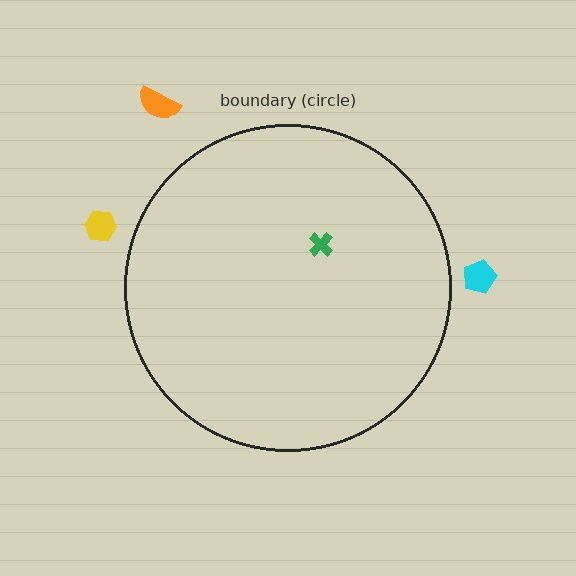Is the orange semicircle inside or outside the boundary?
Outside.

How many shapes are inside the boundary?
1 inside, 3 outside.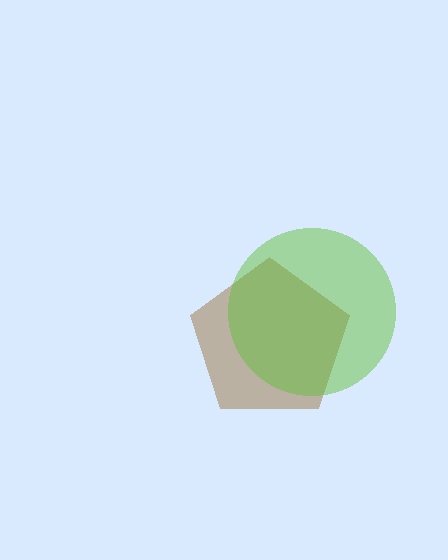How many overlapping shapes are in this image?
There are 2 overlapping shapes in the image.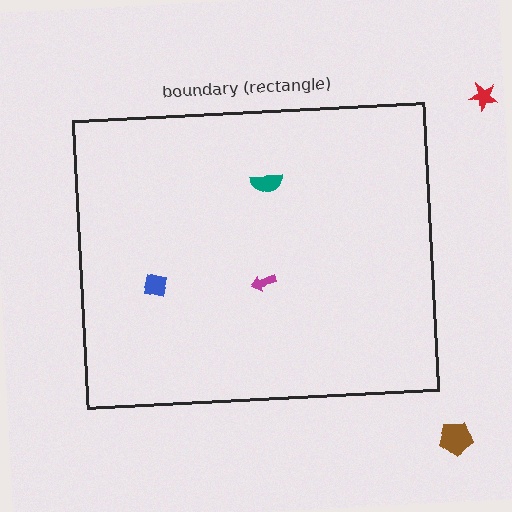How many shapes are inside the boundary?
3 inside, 2 outside.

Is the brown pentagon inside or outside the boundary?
Outside.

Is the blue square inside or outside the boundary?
Inside.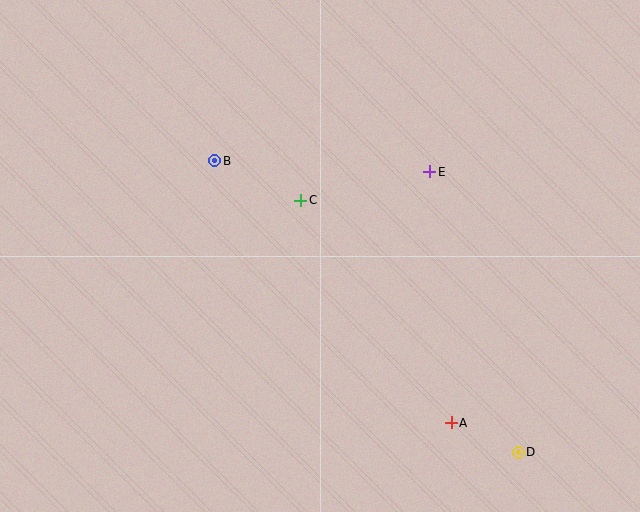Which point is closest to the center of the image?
Point C at (301, 200) is closest to the center.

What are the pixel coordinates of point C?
Point C is at (301, 200).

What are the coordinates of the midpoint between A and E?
The midpoint between A and E is at (440, 297).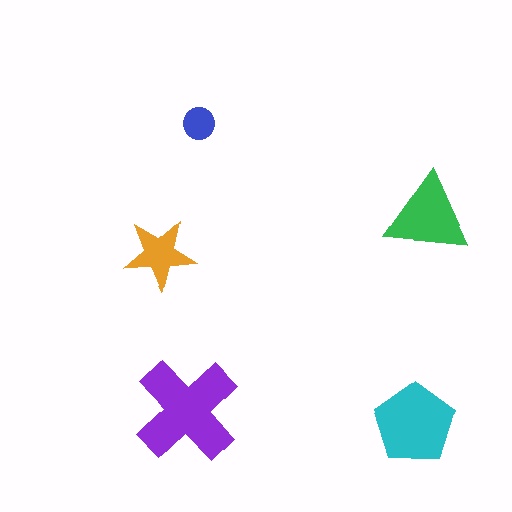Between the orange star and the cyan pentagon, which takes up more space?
The cyan pentagon.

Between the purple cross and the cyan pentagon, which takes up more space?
The purple cross.